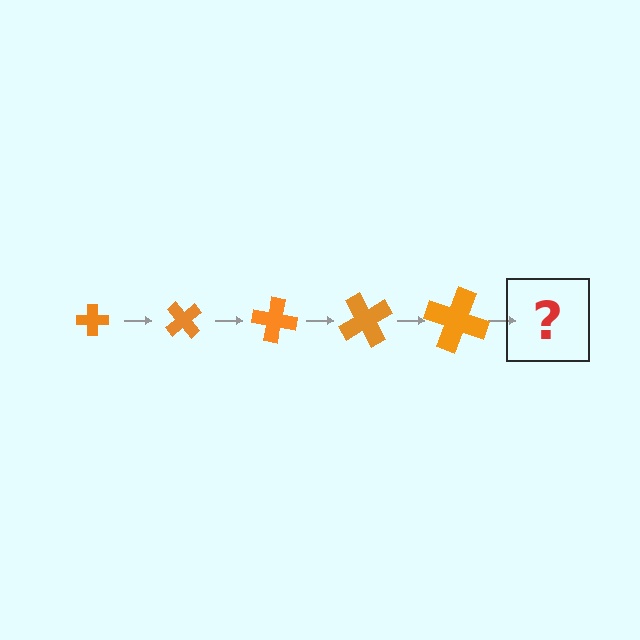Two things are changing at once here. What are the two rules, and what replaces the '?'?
The two rules are that the cross grows larger each step and it rotates 50 degrees each step. The '?' should be a cross, larger than the previous one and rotated 250 degrees from the start.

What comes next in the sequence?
The next element should be a cross, larger than the previous one and rotated 250 degrees from the start.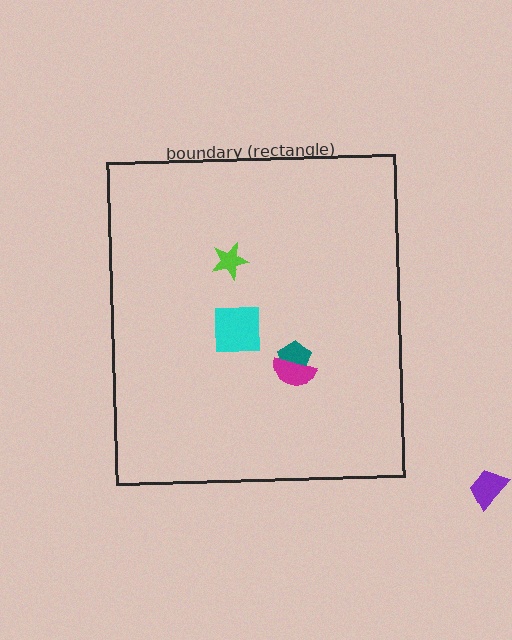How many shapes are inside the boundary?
4 inside, 1 outside.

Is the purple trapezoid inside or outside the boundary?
Outside.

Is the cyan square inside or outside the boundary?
Inside.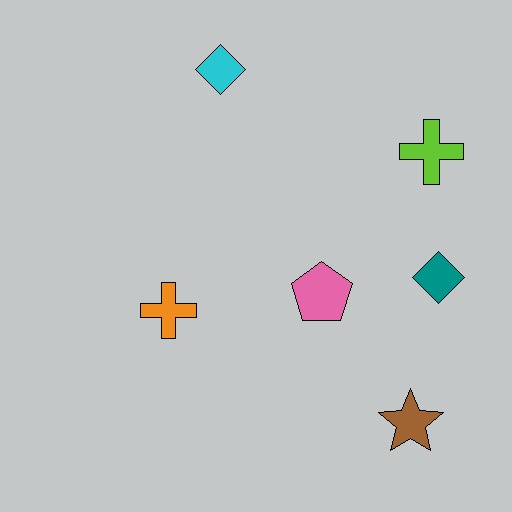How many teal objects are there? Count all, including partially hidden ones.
There is 1 teal object.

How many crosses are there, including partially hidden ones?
There are 2 crosses.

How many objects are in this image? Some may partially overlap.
There are 6 objects.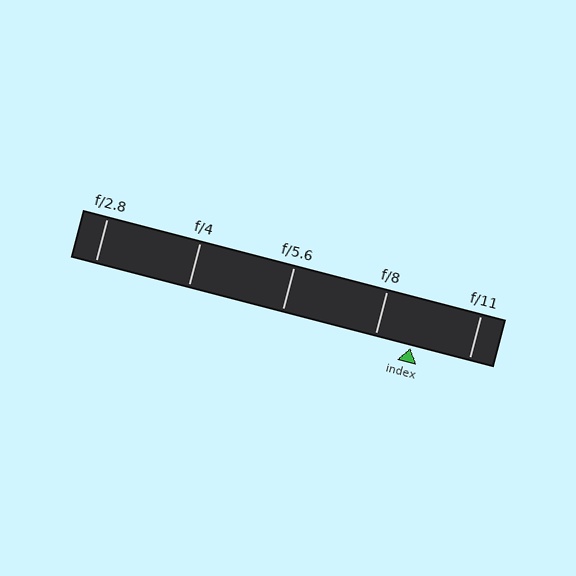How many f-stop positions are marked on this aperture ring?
There are 5 f-stop positions marked.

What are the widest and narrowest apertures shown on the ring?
The widest aperture shown is f/2.8 and the narrowest is f/11.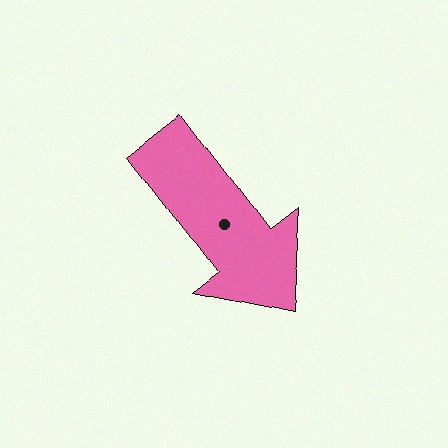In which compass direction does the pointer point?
Southeast.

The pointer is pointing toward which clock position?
Roughly 5 o'clock.